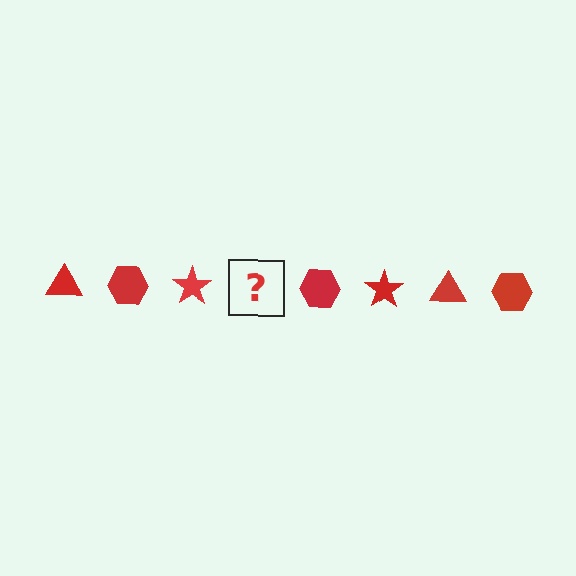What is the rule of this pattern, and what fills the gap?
The rule is that the pattern cycles through triangle, hexagon, star shapes in red. The gap should be filled with a red triangle.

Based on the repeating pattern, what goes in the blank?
The blank should be a red triangle.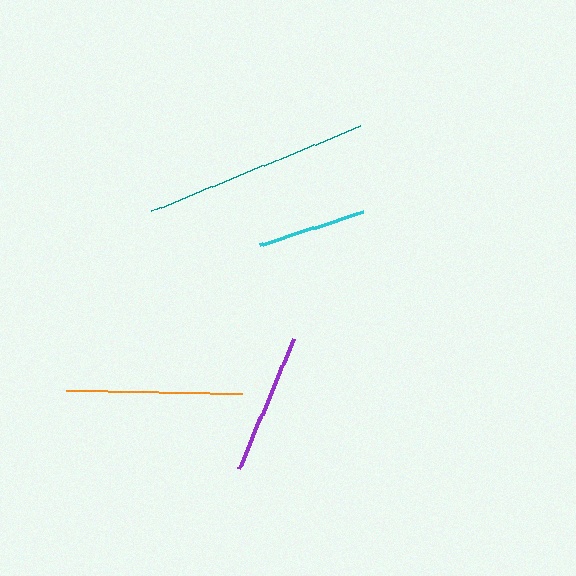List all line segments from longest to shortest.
From longest to shortest: teal, orange, purple, cyan.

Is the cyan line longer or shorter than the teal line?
The teal line is longer than the cyan line.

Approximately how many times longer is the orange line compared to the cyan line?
The orange line is approximately 1.6 times the length of the cyan line.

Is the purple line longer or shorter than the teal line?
The teal line is longer than the purple line.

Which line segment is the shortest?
The cyan line is the shortest at approximately 109 pixels.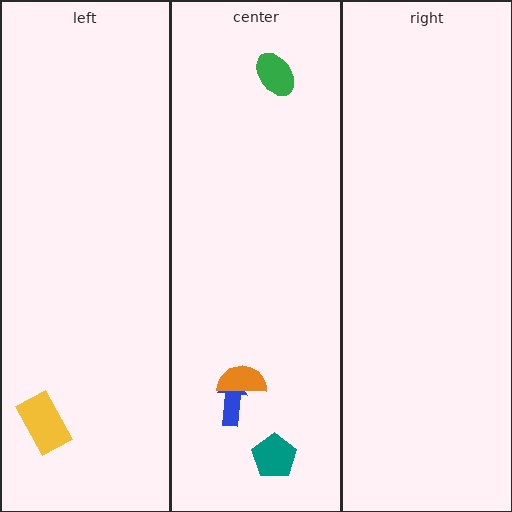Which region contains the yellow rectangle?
The left region.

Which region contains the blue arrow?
The center region.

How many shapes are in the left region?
1.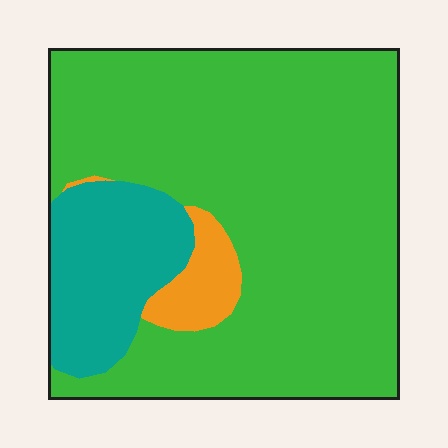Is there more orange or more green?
Green.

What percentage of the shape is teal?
Teal takes up about one sixth (1/6) of the shape.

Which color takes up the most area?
Green, at roughly 75%.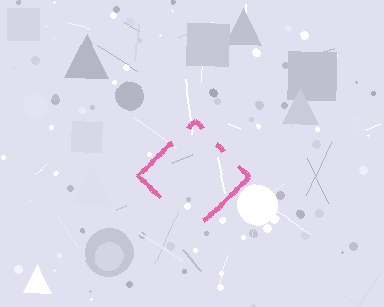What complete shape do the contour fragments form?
The contour fragments form a diamond.